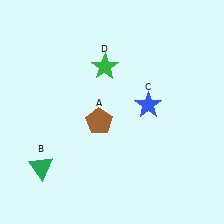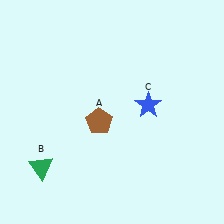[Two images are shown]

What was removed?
The green star (D) was removed in Image 2.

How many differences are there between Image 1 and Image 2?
There is 1 difference between the two images.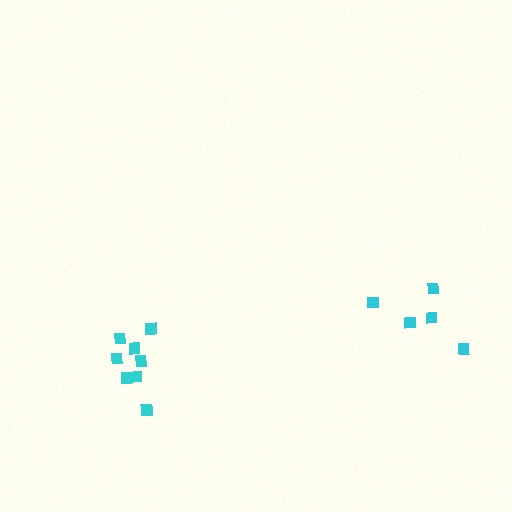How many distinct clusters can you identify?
There are 2 distinct clusters.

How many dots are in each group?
Group 1: 8 dots, Group 2: 5 dots (13 total).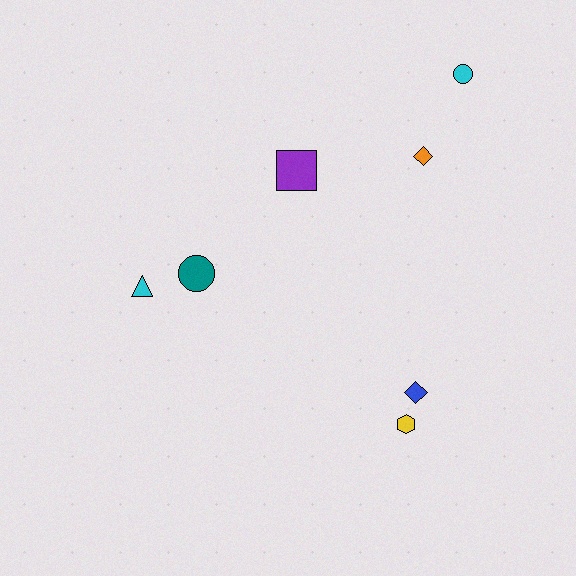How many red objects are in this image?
There are no red objects.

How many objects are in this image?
There are 7 objects.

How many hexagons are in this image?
There is 1 hexagon.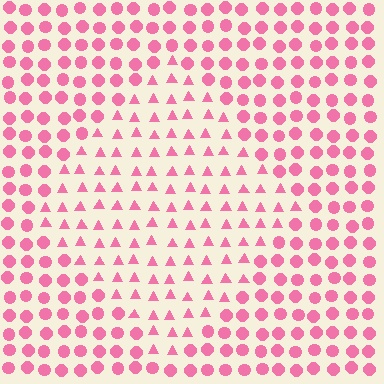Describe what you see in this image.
The image is filled with small pink elements arranged in a uniform grid. A diamond-shaped region contains triangles, while the surrounding area contains circles. The boundary is defined purely by the change in element shape.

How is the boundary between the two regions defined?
The boundary is defined by a change in element shape: triangles inside vs. circles outside. All elements share the same color and spacing.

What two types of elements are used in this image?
The image uses triangles inside the diamond region and circles outside it.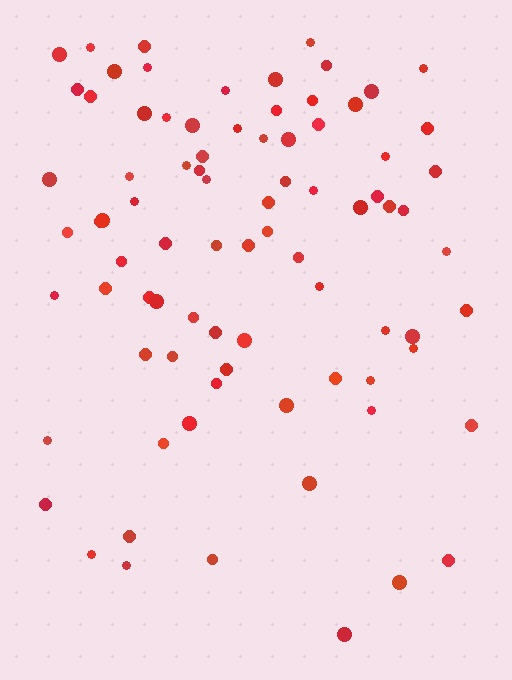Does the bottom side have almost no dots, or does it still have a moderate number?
Still a moderate number, just noticeably fewer than the top.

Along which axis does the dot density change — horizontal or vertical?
Vertical.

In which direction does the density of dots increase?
From bottom to top, with the top side densest.